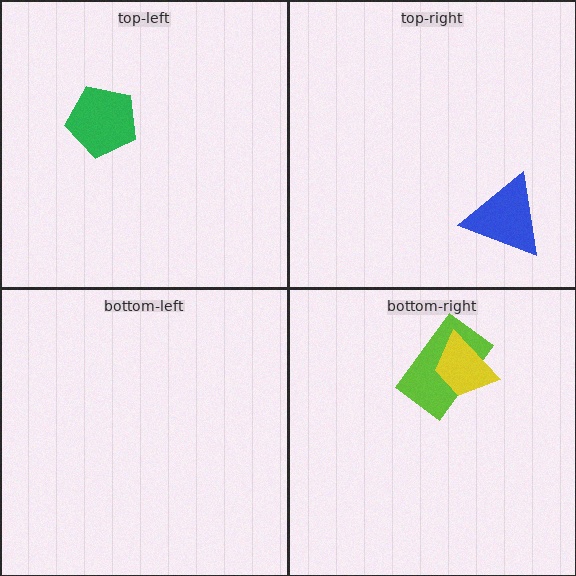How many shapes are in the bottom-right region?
2.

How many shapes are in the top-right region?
1.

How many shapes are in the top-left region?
1.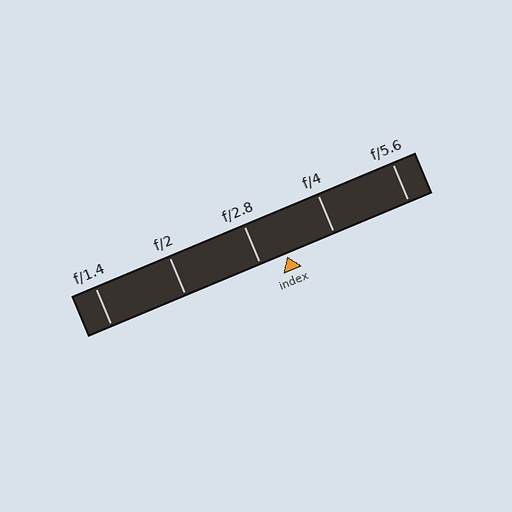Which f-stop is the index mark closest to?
The index mark is closest to f/2.8.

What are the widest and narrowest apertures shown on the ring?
The widest aperture shown is f/1.4 and the narrowest is f/5.6.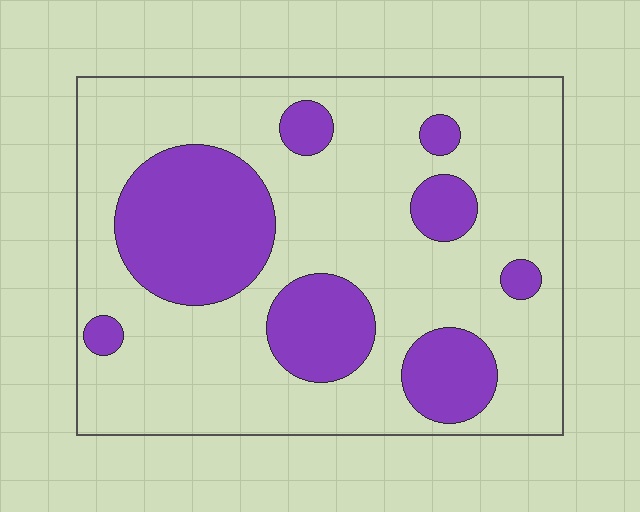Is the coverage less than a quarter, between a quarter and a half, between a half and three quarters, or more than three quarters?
Between a quarter and a half.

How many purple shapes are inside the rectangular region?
8.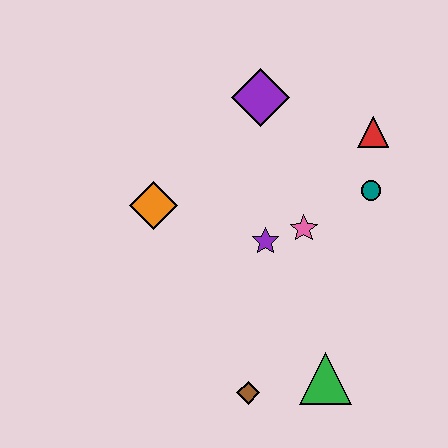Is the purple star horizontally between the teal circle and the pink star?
No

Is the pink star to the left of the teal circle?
Yes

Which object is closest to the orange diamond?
The purple star is closest to the orange diamond.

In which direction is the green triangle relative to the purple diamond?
The green triangle is below the purple diamond.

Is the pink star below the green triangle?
No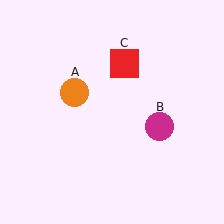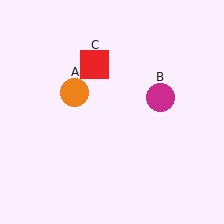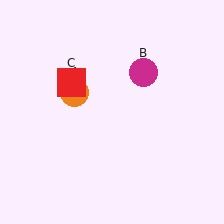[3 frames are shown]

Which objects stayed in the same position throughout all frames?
Orange circle (object A) remained stationary.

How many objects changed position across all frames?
2 objects changed position: magenta circle (object B), red square (object C).